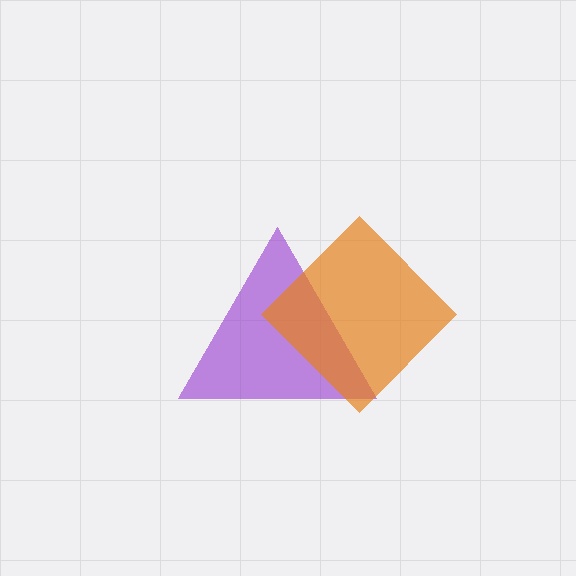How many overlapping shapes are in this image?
There are 2 overlapping shapes in the image.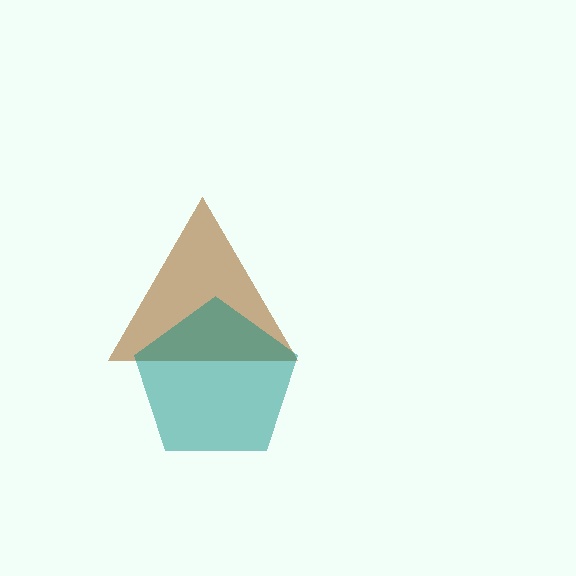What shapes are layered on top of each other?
The layered shapes are: a brown triangle, a teal pentagon.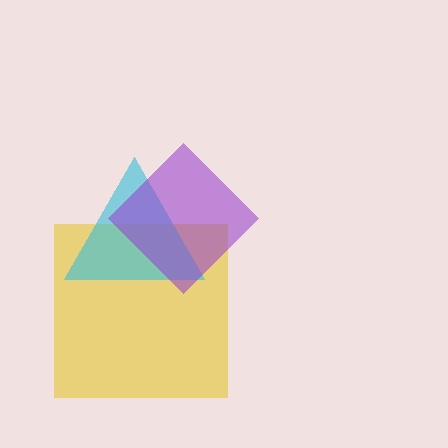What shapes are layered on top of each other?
The layered shapes are: a yellow square, a cyan triangle, a purple diamond.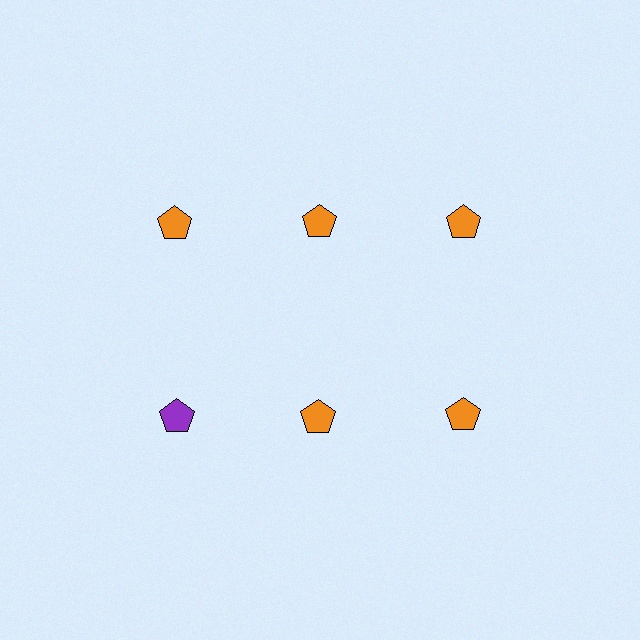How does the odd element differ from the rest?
It has a different color: purple instead of orange.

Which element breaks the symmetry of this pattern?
The purple pentagon in the second row, leftmost column breaks the symmetry. All other shapes are orange pentagons.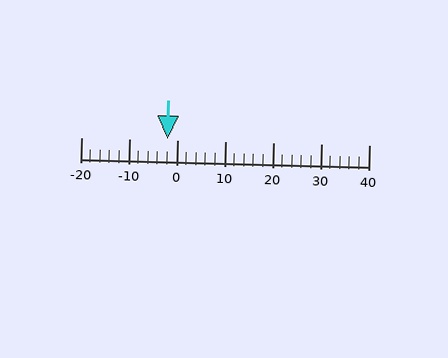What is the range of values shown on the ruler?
The ruler shows values from -20 to 40.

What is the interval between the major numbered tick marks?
The major tick marks are spaced 10 units apart.